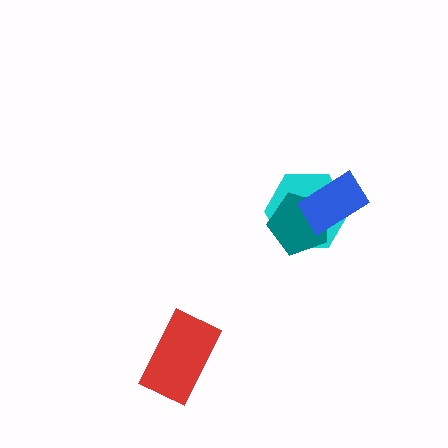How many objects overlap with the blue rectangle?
2 objects overlap with the blue rectangle.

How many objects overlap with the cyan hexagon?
2 objects overlap with the cyan hexagon.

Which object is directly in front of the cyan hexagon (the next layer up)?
The teal pentagon is directly in front of the cyan hexagon.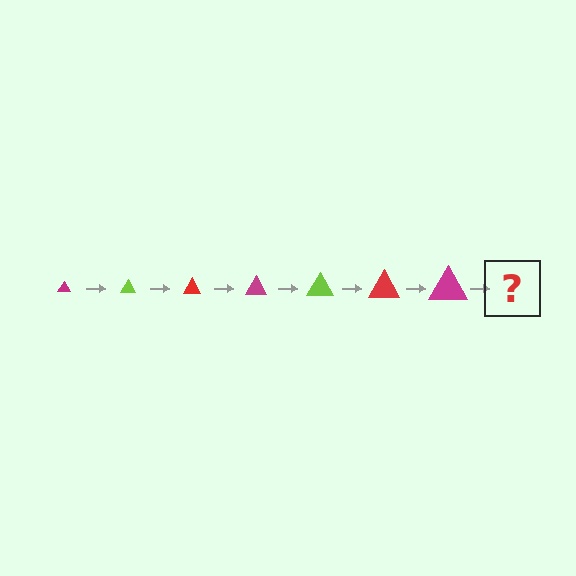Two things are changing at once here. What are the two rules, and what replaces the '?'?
The two rules are that the triangle grows larger each step and the color cycles through magenta, lime, and red. The '?' should be a lime triangle, larger than the previous one.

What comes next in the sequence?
The next element should be a lime triangle, larger than the previous one.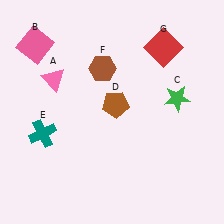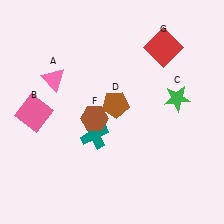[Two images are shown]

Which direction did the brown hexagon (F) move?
The brown hexagon (F) moved down.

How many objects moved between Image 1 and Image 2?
3 objects moved between the two images.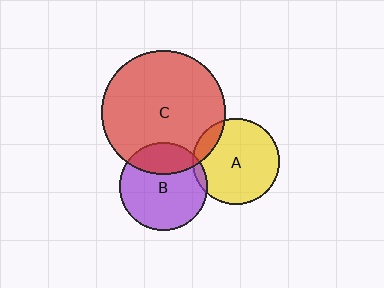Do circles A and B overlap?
Yes.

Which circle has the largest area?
Circle C (red).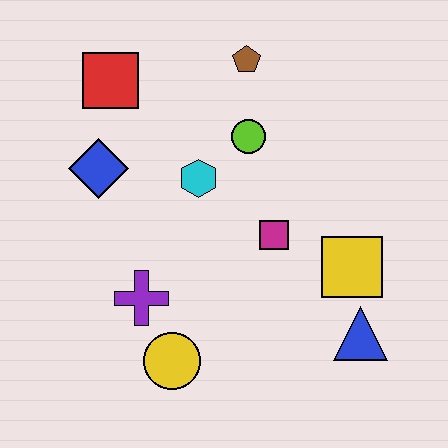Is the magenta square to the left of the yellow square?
Yes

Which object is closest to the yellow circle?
The purple cross is closest to the yellow circle.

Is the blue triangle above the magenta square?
No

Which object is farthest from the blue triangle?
The red square is farthest from the blue triangle.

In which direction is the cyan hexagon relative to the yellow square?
The cyan hexagon is to the left of the yellow square.